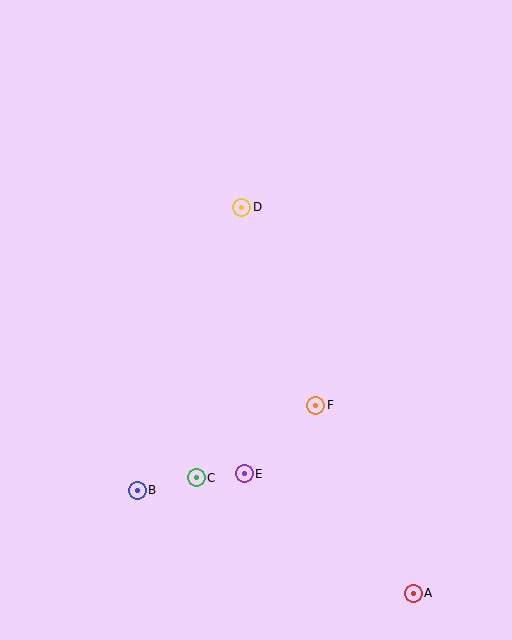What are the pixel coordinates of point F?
Point F is at (316, 405).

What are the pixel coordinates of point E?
Point E is at (244, 474).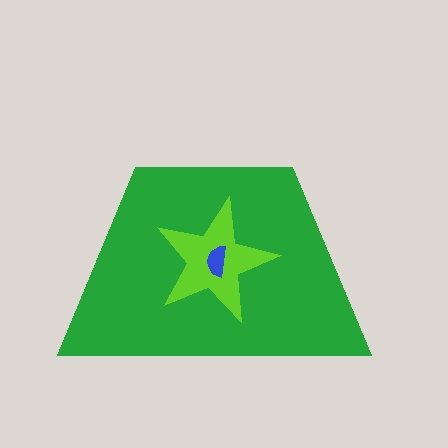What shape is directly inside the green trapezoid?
The lime star.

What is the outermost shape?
The green trapezoid.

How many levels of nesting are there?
3.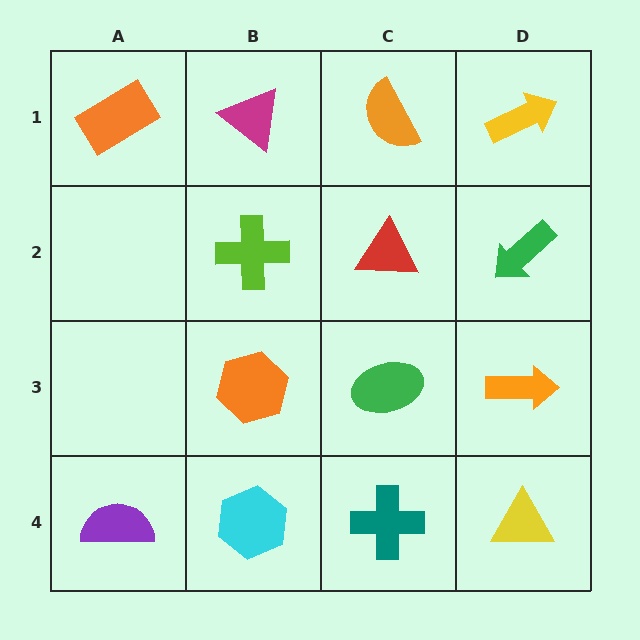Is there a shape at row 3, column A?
No, that cell is empty.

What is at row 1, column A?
An orange rectangle.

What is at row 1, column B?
A magenta triangle.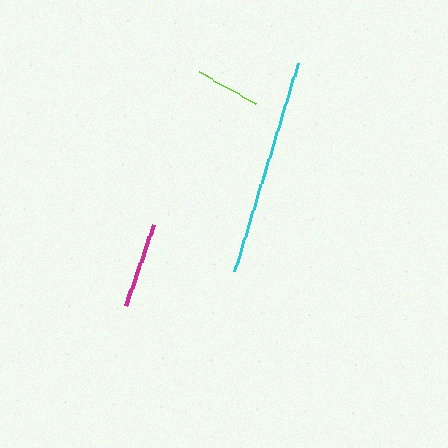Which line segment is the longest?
The cyan line is the longest at approximately 219 pixels.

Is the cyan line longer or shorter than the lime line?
The cyan line is longer than the lime line.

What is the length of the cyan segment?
The cyan segment is approximately 219 pixels long.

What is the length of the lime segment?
The lime segment is approximately 66 pixels long.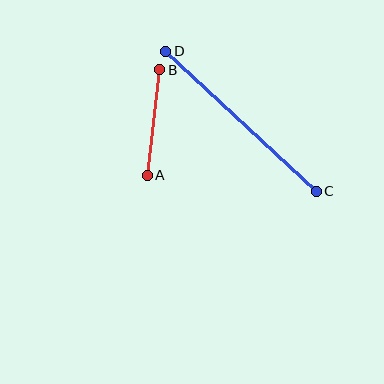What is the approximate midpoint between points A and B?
The midpoint is at approximately (153, 122) pixels.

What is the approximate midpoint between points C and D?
The midpoint is at approximately (241, 121) pixels.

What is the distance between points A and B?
The distance is approximately 106 pixels.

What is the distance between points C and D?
The distance is approximately 206 pixels.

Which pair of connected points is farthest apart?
Points C and D are farthest apart.